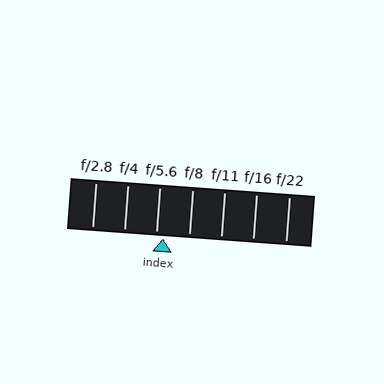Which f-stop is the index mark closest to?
The index mark is closest to f/5.6.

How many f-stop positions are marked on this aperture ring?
There are 7 f-stop positions marked.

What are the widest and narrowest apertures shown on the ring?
The widest aperture shown is f/2.8 and the narrowest is f/22.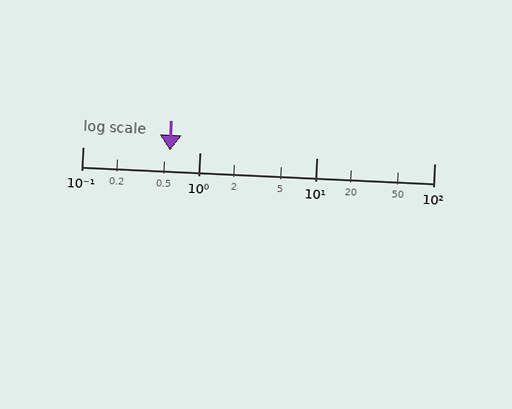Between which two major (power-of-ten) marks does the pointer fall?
The pointer is between 0.1 and 1.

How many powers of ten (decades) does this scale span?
The scale spans 3 decades, from 0.1 to 100.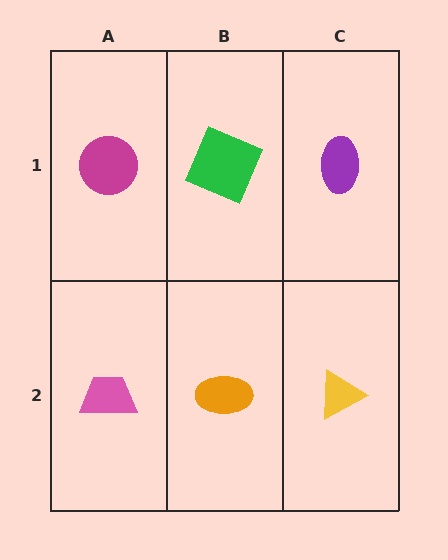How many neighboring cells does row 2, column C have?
2.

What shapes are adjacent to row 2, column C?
A purple ellipse (row 1, column C), an orange ellipse (row 2, column B).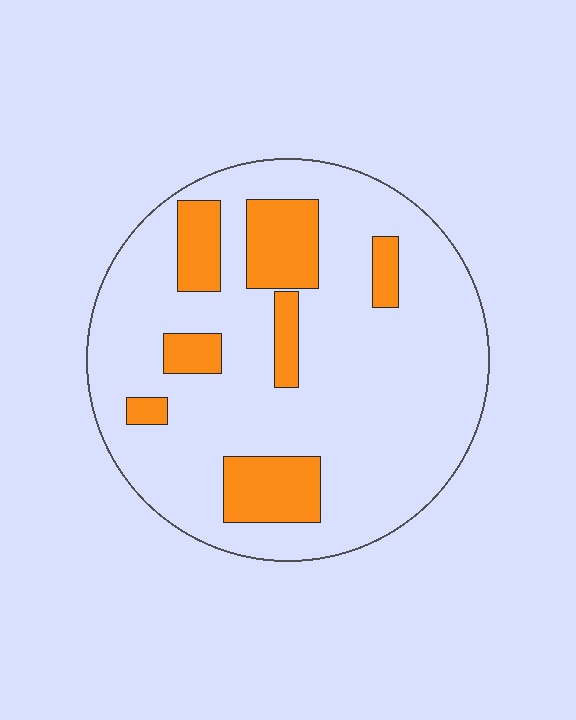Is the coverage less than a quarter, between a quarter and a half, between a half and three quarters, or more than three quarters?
Less than a quarter.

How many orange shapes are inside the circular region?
7.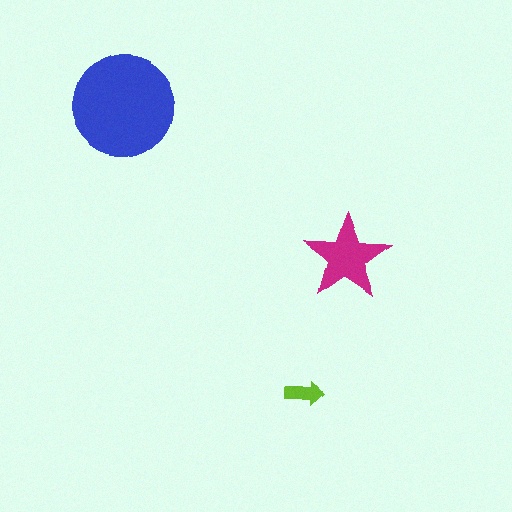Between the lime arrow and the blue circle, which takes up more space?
The blue circle.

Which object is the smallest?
The lime arrow.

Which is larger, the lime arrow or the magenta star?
The magenta star.